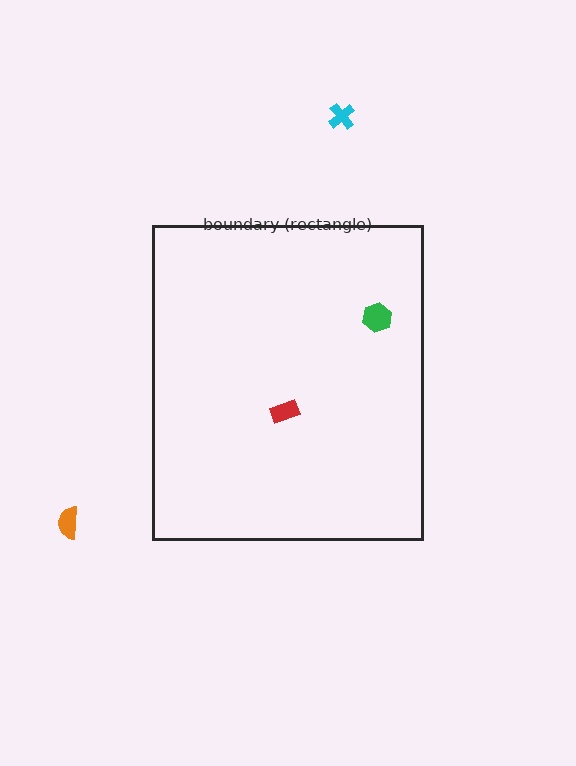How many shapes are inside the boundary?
2 inside, 2 outside.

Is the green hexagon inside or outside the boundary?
Inside.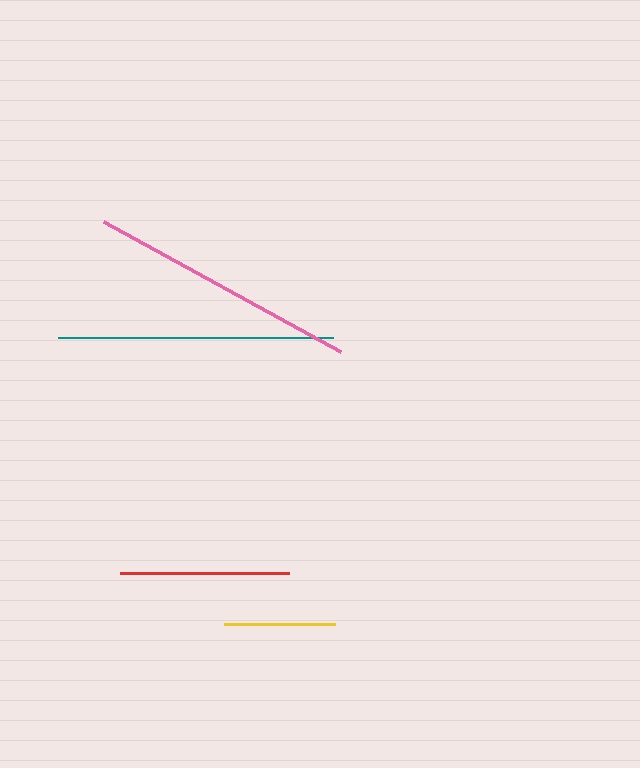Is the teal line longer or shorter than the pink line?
The teal line is longer than the pink line.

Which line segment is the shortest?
The yellow line is the shortest at approximately 111 pixels.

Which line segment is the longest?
The teal line is the longest at approximately 275 pixels.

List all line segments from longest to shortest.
From longest to shortest: teal, pink, red, yellow.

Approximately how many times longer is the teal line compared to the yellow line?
The teal line is approximately 2.5 times the length of the yellow line.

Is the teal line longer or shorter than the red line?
The teal line is longer than the red line.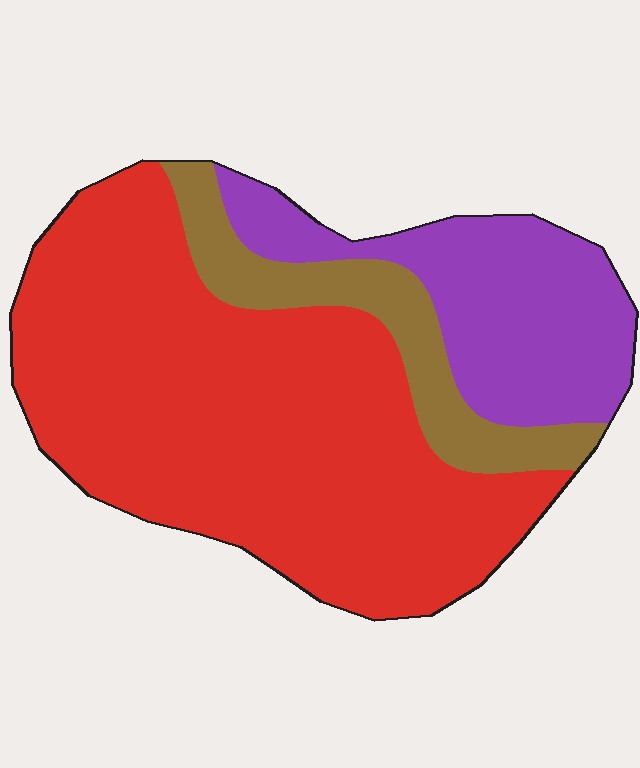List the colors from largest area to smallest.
From largest to smallest: red, purple, brown.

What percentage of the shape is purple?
Purple covers 23% of the shape.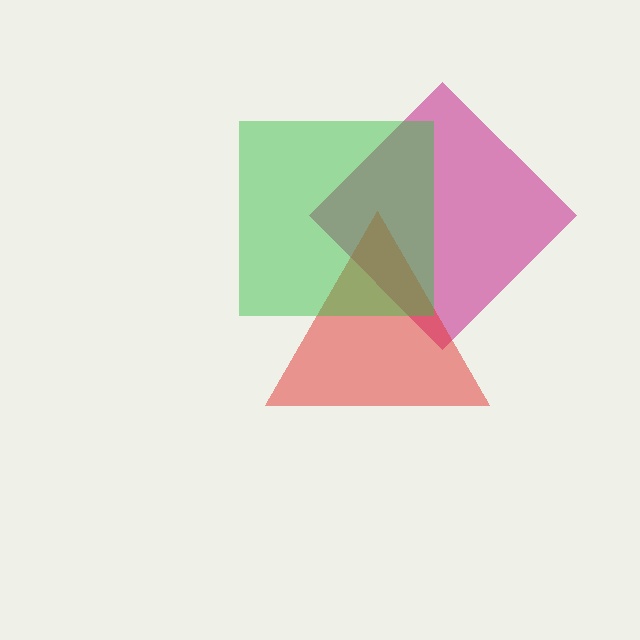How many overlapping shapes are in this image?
There are 3 overlapping shapes in the image.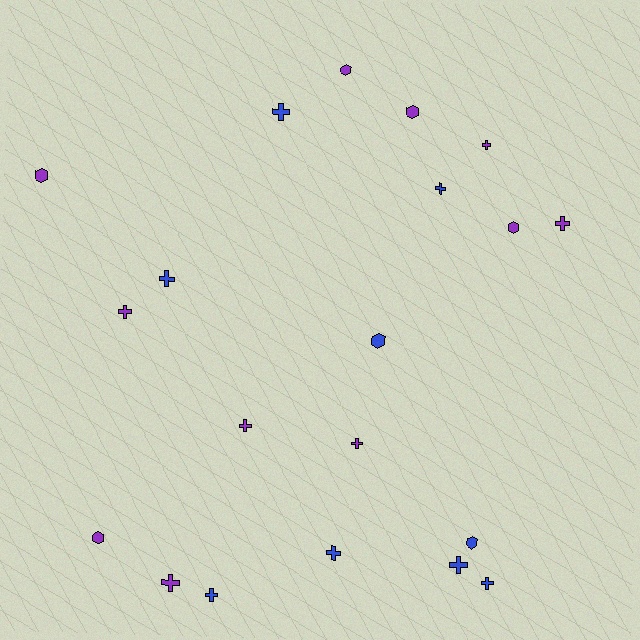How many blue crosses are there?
There are 7 blue crosses.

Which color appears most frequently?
Purple, with 11 objects.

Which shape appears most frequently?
Cross, with 13 objects.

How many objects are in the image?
There are 20 objects.